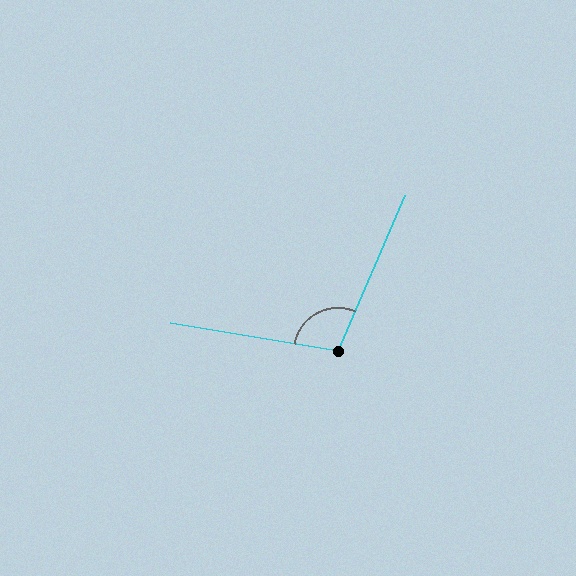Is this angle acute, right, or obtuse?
It is obtuse.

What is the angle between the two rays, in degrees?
Approximately 104 degrees.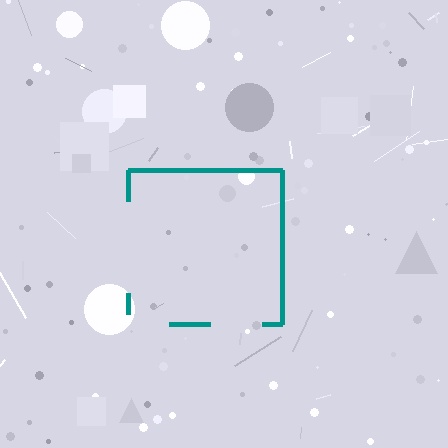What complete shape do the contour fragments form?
The contour fragments form a square.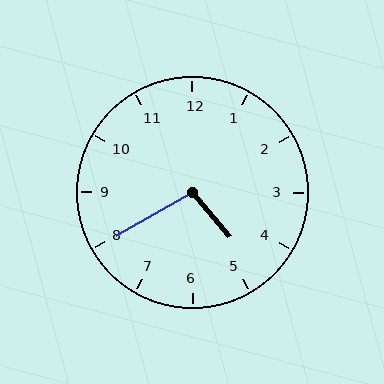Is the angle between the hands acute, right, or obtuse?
It is obtuse.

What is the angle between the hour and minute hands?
Approximately 100 degrees.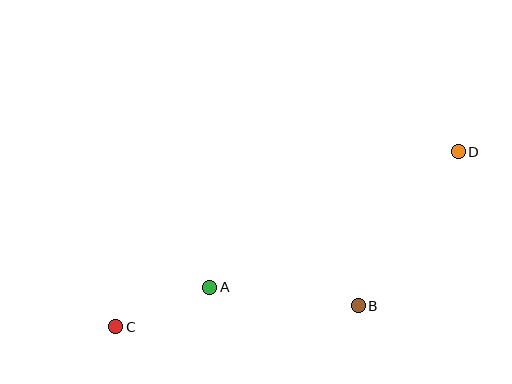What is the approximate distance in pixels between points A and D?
The distance between A and D is approximately 283 pixels.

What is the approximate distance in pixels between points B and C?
The distance between B and C is approximately 243 pixels.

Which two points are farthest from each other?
Points C and D are farthest from each other.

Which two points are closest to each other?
Points A and C are closest to each other.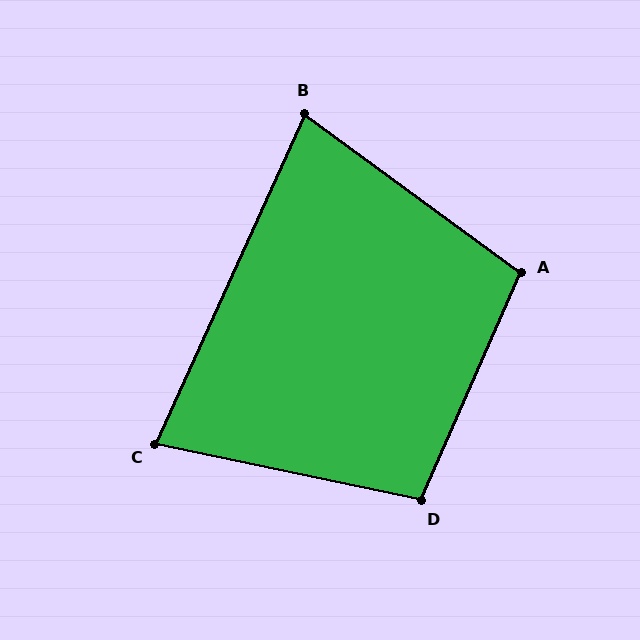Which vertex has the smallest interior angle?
C, at approximately 77 degrees.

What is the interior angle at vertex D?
Approximately 102 degrees (obtuse).